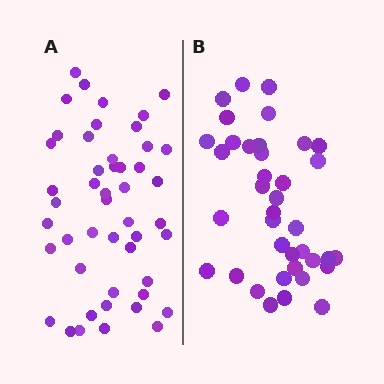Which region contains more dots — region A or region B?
Region A (the left region) has more dots.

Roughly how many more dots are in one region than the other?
Region A has roughly 10 or so more dots than region B.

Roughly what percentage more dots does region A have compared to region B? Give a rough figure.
About 25% more.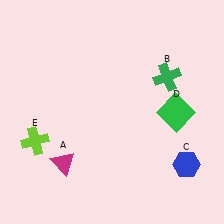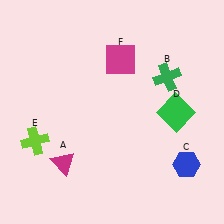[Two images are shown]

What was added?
A magenta square (F) was added in Image 2.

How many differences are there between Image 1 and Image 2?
There is 1 difference between the two images.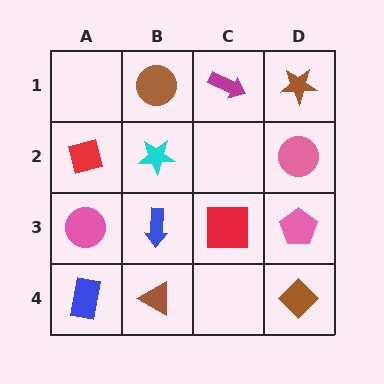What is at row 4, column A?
A blue rectangle.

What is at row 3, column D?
A pink pentagon.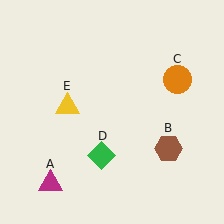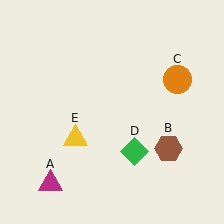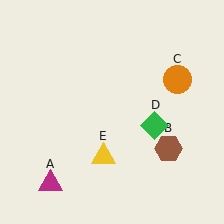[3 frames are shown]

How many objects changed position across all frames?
2 objects changed position: green diamond (object D), yellow triangle (object E).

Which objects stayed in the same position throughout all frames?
Magenta triangle (object A) and brown hexagon (object B) and orange circle (object C) remained stationary.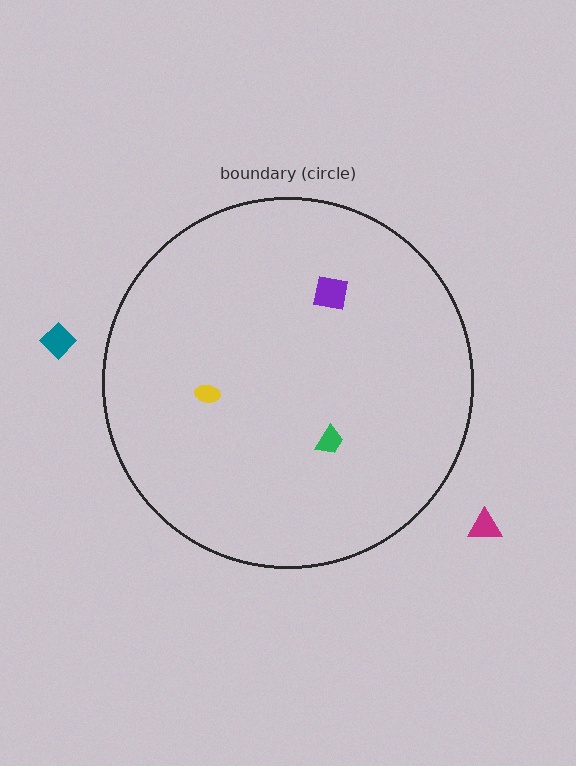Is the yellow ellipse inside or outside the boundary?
Inside.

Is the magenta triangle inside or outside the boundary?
Outside.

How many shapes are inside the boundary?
3 inside, 2 outside.